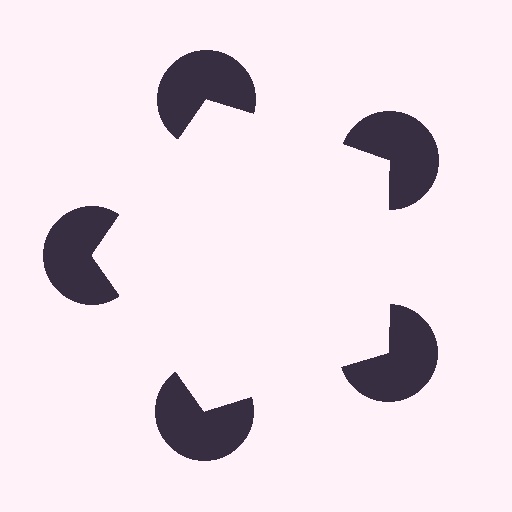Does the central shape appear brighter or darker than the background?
It typically appears slightly brighter than the background, even though no actual brightness change is drawn.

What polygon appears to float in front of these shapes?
An illusory pentagon — its edges are inferred from the aligned wedge cuts in the pac-man discs, not physically drawn.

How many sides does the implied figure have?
5 sides.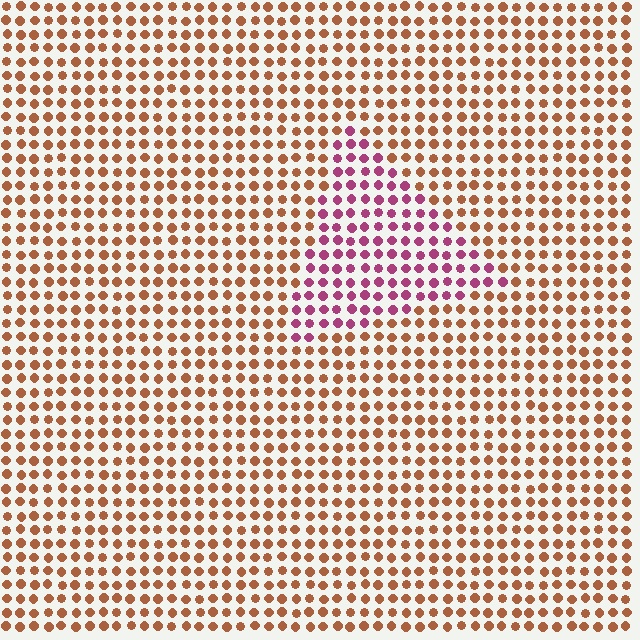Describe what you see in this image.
The image is filled with small brown elements in a uniform arrangement. A triangle-shaped region is visible where the elements are tinted to a slightly different hue, forming a subtle color boundary.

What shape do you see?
I see a triangle.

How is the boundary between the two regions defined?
The boundary is defined purely by a slight shift in hue (about 54 degrees). Spacing, size, and orientation are identical on both sides.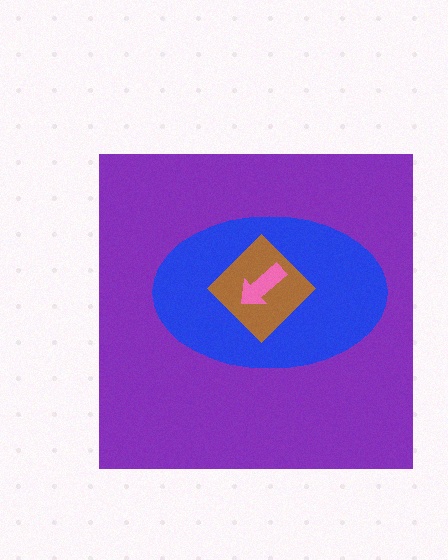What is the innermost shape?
The pink arrow.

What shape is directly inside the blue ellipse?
The brown diamond.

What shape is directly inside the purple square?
The blue ellipse.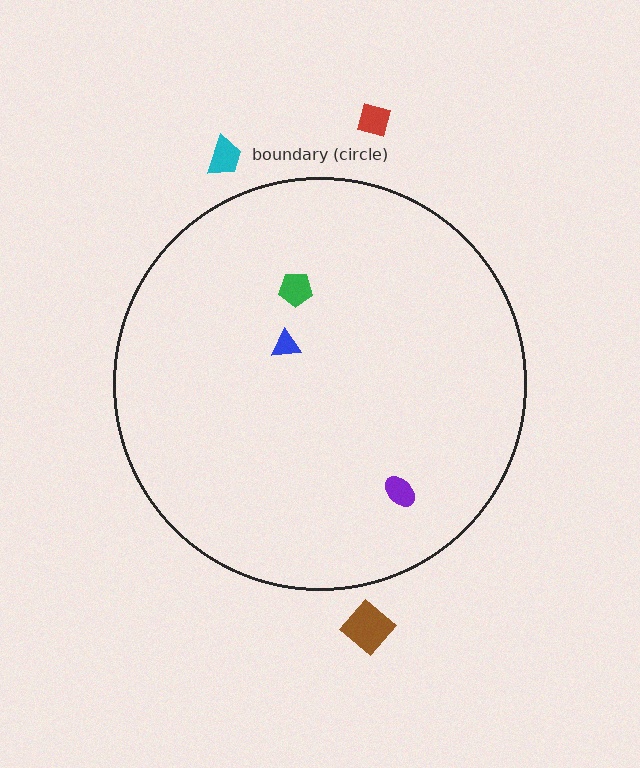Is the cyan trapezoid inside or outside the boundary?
Outside.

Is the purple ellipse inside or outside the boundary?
Inside.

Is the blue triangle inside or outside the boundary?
Inside.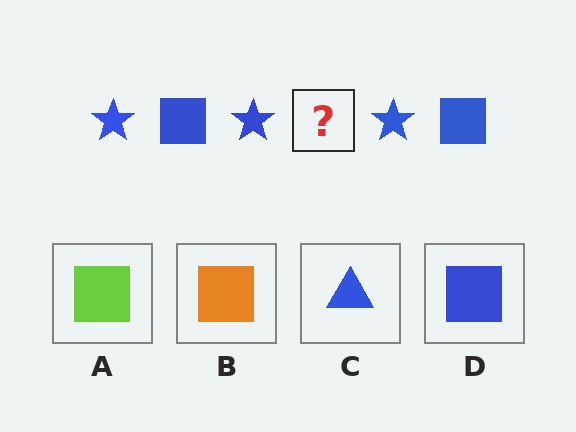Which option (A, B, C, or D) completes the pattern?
D.